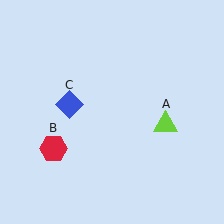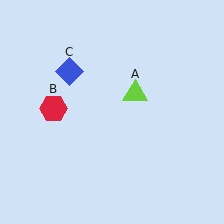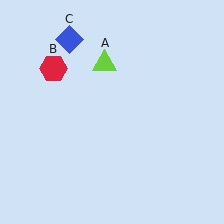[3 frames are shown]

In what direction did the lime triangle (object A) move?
The lime triangle (object A) moved up and to the left.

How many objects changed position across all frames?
3 objects changed position: lime triangle (object A), red hexagon (object B), blue diamond (object C).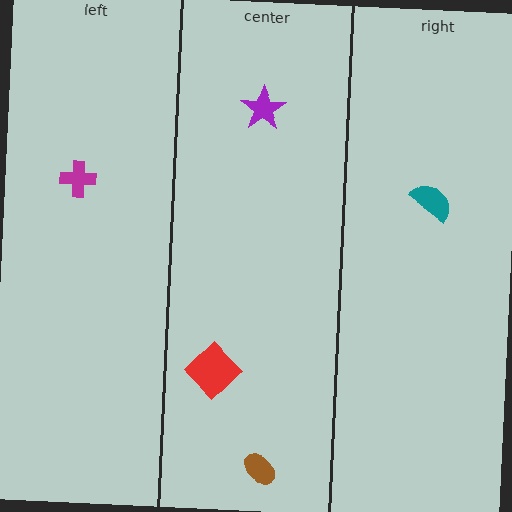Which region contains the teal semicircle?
The right region.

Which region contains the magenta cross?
The left region.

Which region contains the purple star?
The center region.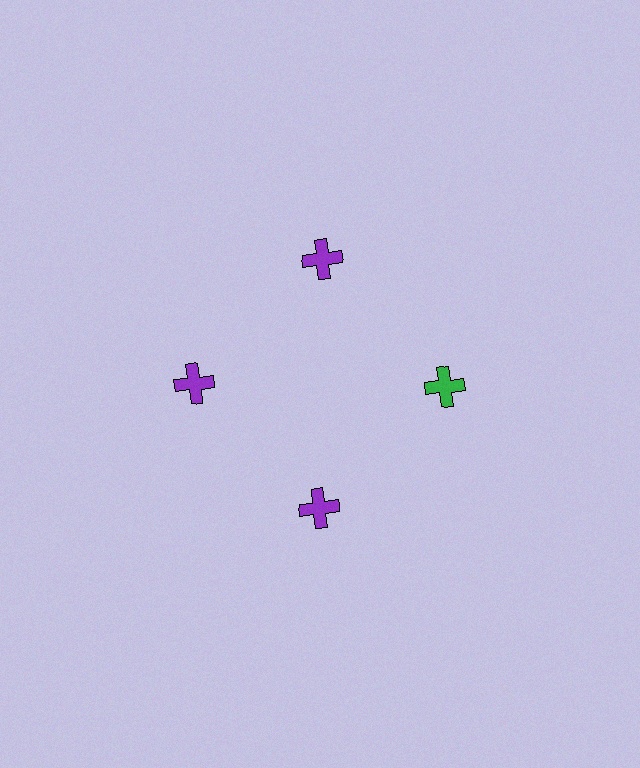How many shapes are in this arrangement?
There are 4 shapes arranged in a ring pattern.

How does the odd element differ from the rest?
It has a different color: green instead of purple.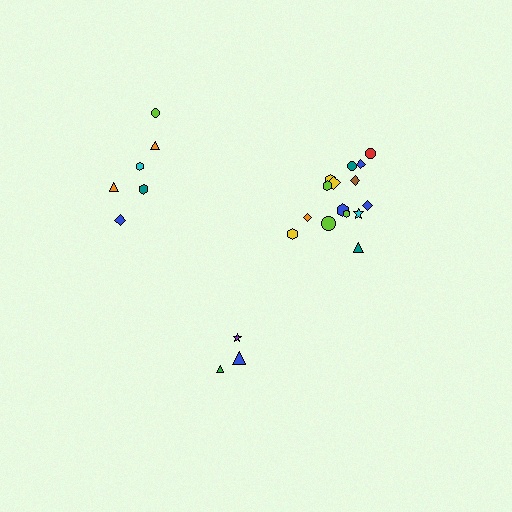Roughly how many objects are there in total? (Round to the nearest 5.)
Roughly 25 objects in total.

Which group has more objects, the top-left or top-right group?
The top-right group.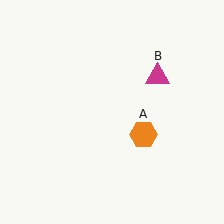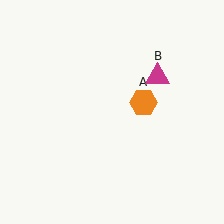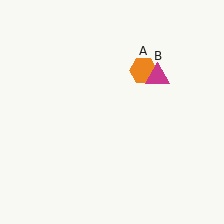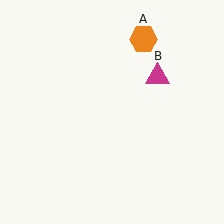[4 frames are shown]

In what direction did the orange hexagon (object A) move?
The orange hexagon (object A) moved up.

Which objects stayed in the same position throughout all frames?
Magenta triangle (object B) remained stationary.